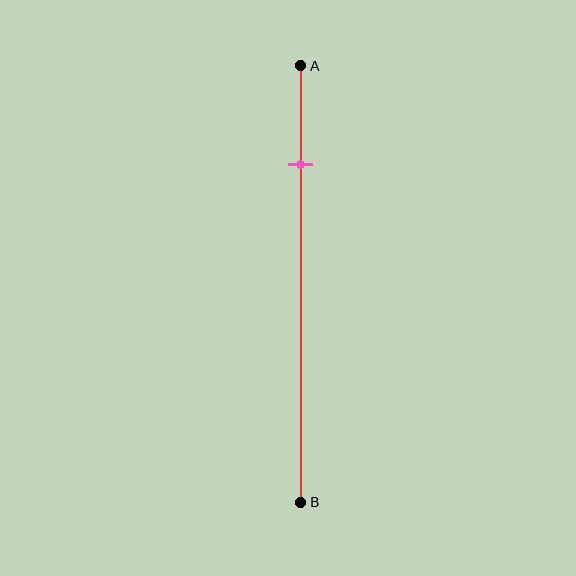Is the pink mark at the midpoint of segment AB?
No, the mark is at about 25% from A, not at the 50% midpoint.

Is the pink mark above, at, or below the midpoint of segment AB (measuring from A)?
The pink mark is above the midpoint of segment AB.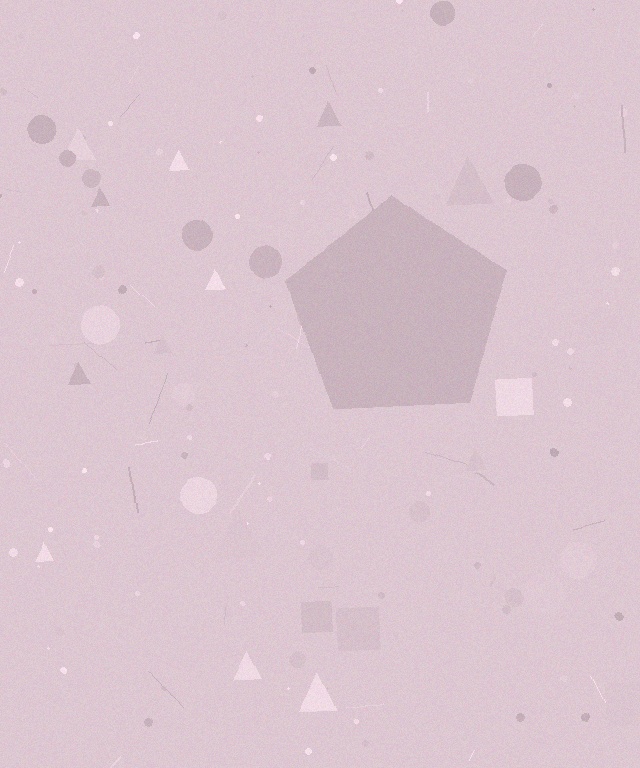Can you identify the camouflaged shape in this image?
The camouflaged shape is a pentagon.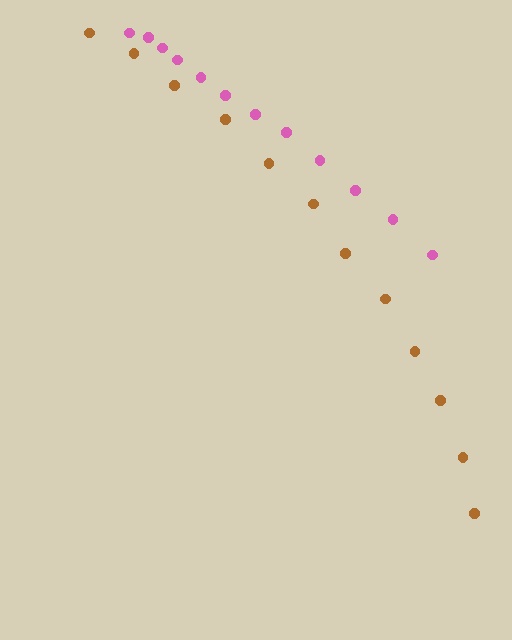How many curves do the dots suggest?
There are 2 distinct paths.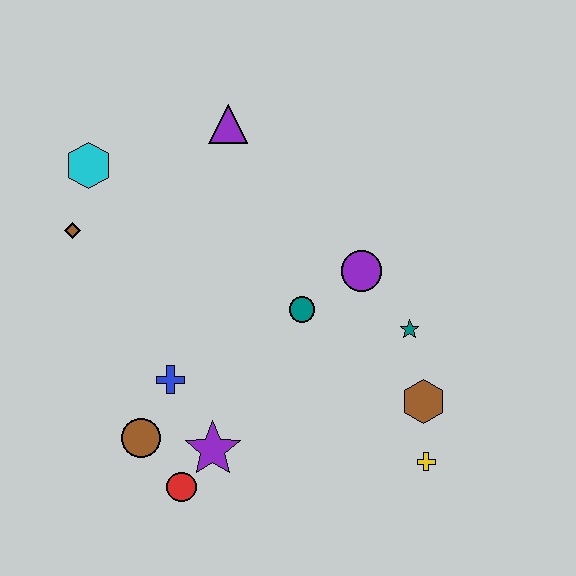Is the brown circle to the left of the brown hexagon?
Yes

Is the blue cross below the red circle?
No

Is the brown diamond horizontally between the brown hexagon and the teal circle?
No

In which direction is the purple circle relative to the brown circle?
The purple circle is to the right of the brown circle.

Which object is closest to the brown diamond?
The cyan hexagon is closest to the brown diamond.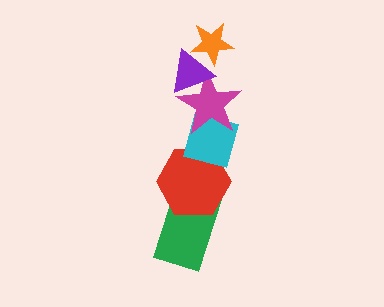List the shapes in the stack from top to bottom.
From top to bottom: the orange star, the purple triangle, the magenta star, the cyan diamond, the red hexagon, the green rectangle.